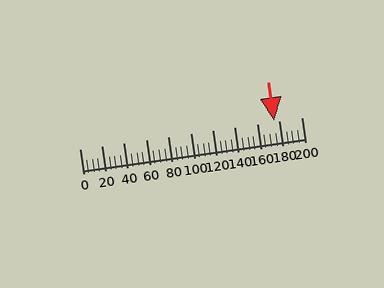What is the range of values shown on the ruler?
The ruler shows values from 0 to 200.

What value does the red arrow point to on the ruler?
The red arrow points to approximately 175.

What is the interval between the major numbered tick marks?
The major tick marks are spaced 20 units apart.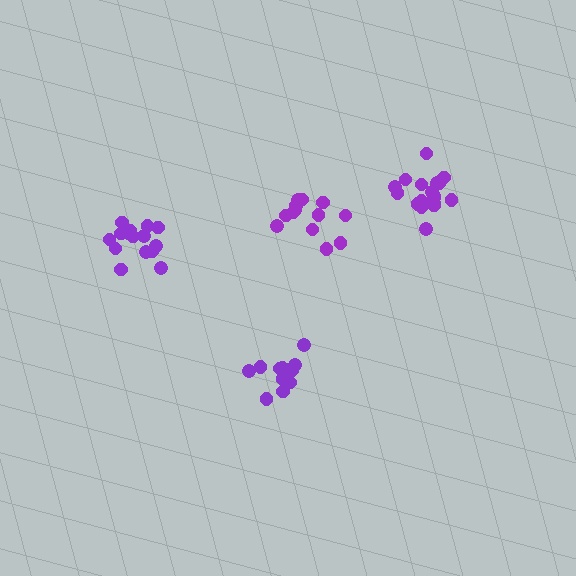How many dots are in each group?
Group 1: 18 dots, Group 2: 14 dots, Group 3: 15 dots, Group 4: 13 dots (60 total).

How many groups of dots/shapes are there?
There are 4 groups.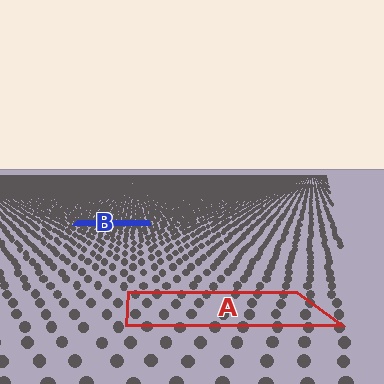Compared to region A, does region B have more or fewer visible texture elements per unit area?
Region B has more texture elements per unit area — they are packed more densely because it is farther away.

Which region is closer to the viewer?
Region A is closer. The texture elements there are larger and more spread out.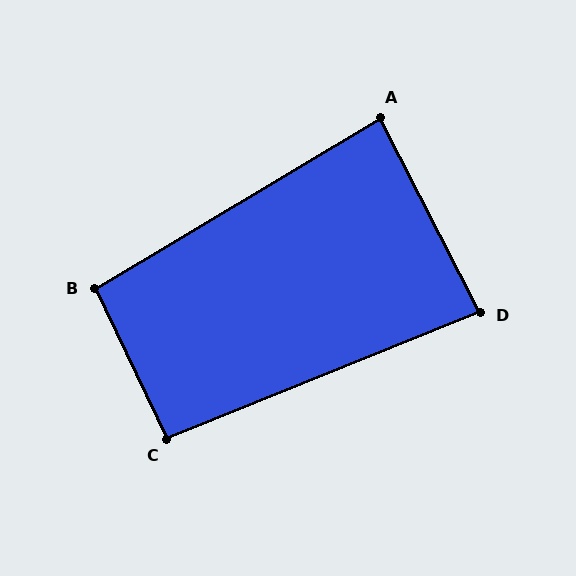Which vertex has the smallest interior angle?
D, at approximately 85 degrees.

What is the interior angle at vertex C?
Approximately 94 degrees (approximately right).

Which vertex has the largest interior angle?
B, at approximately 95 degrees.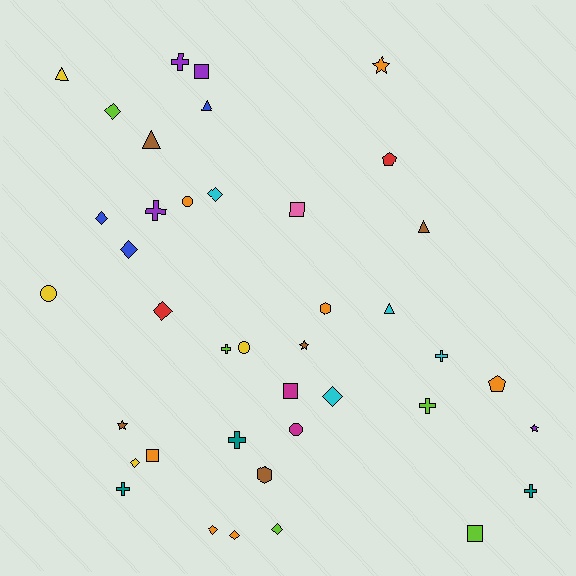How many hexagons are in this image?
There are 2 hexagons.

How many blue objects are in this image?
There are 3 blue objects.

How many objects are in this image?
There are 40 objects.